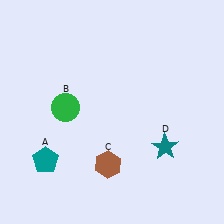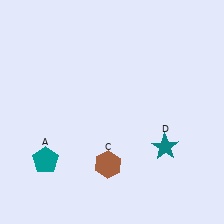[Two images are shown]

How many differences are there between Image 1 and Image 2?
There is 1 difference between the two images.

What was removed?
The green circle (B) was removed in Image 2.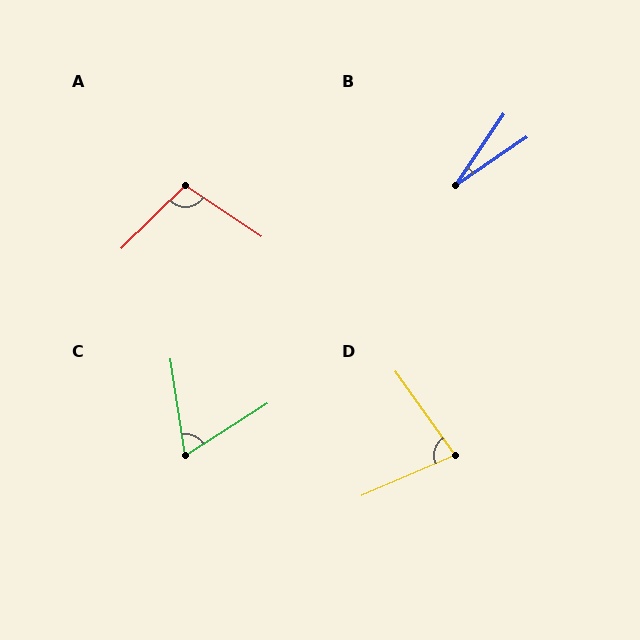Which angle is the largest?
A, at approximately 102 degrees.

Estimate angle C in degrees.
Approximately 66 degrees.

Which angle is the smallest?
B, at approximately 22 degrees.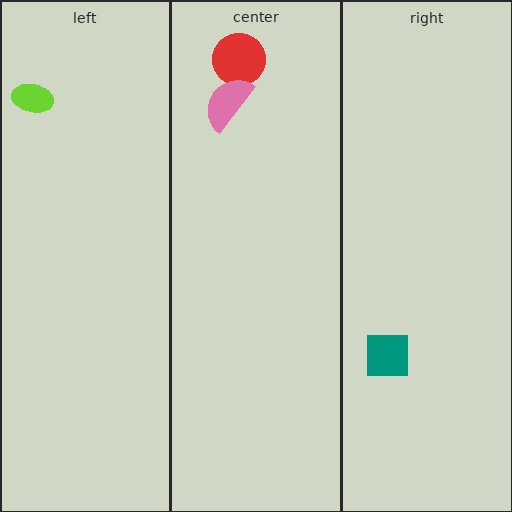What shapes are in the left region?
The lime ellipse.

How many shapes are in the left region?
1.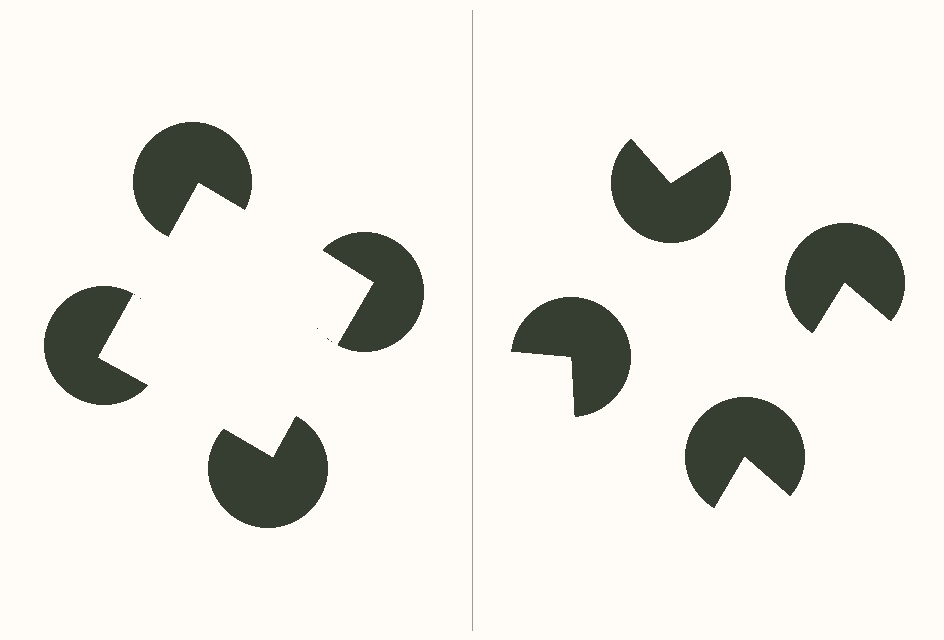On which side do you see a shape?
An illusory square appears on the left side. On the right side the wedge cuts are rotated, so no coherent shape forms.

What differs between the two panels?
The pac-man discs are positioned identically on both sides; only the wedge orientations differ. On the left they align to a square; on the right they are misaligned.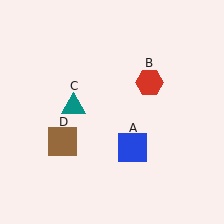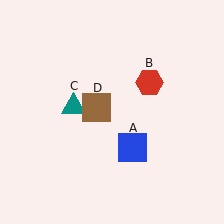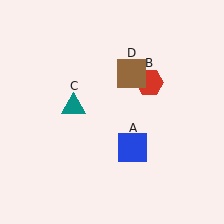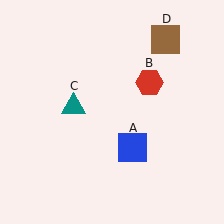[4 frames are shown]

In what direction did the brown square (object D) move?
The brown square (object D) moved up and to the right.